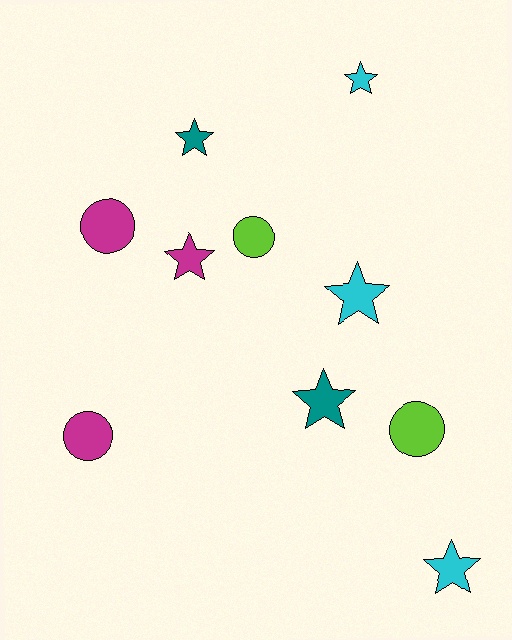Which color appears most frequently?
Cyan, with 3 objects.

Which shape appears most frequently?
Star, with 6 objects.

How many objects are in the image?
There are 10 objects.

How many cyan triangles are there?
There are no cyan triangles.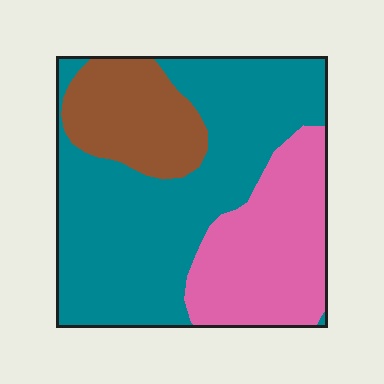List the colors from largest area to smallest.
From largest to smallest: teal, pink, brown.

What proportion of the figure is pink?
Pink takes up between a quarter and a half of the figure.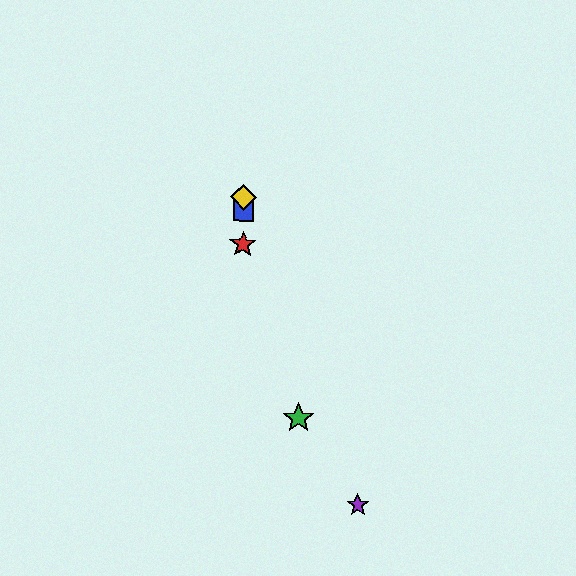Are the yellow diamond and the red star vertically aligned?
Yes, both are at x≈244.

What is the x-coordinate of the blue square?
The blue square is at x≈244.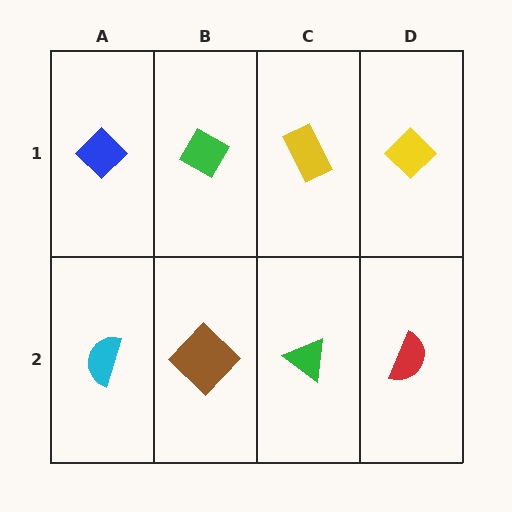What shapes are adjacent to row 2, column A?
A blue diamond (row 1, column A), a brown diamond (row 2, column B).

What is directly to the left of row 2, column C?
A brown diamond.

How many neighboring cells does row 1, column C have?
3.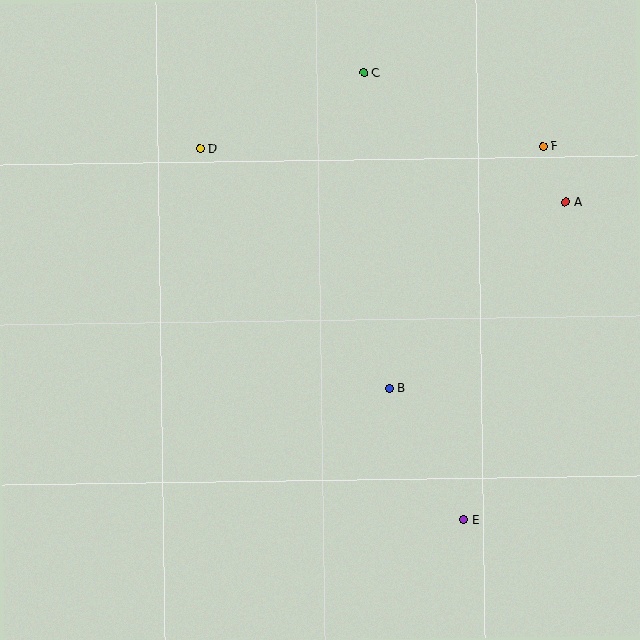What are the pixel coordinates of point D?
Point D is at (200, 148).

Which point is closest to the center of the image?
Point B at (389, 388) is closest to the center.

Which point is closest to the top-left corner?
Point D is closest to the top-left corner.